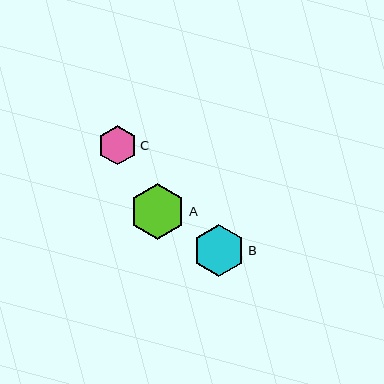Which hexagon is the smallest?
Hexagon C is the smallest with a size of approximately 40 pixels.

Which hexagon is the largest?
Hexagon A is the largest with a size of approximately 56 pixels.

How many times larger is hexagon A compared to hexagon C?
Hexagon A is approximately 1.4 times the size of hexagon C.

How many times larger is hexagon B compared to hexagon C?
Hexagon B is approximately 1.3 times the size of hexagon C.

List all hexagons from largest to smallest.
From largest to smallest: A, B, C.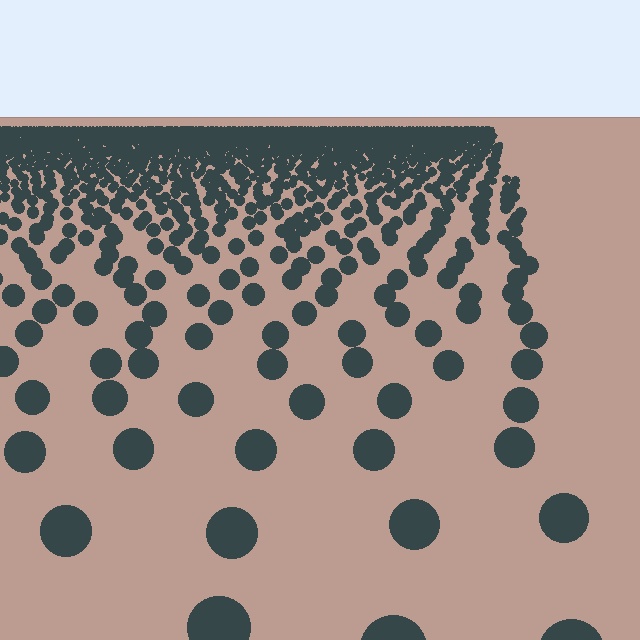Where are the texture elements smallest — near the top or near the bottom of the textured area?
Near the top.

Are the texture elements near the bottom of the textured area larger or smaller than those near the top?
Larger. Near the bottom, elements are closer to the viewer and appear at a bigger on-screen size.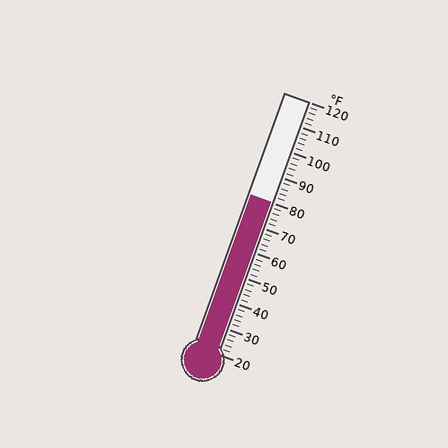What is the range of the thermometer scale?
The thermometer scale ranges from 20°F to 120°F.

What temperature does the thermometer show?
The thermometer shows approximately 80°F.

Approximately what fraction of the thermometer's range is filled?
The thermometer is filled to approximately 60% of its range.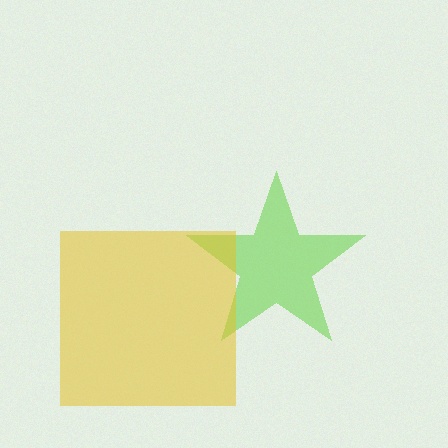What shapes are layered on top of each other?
The layered shapes are: a lime star, a yellow square.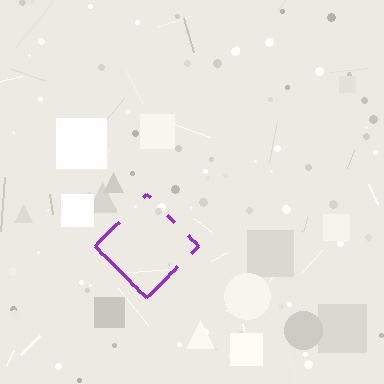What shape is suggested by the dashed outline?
The dashed outline suggests a diamond.